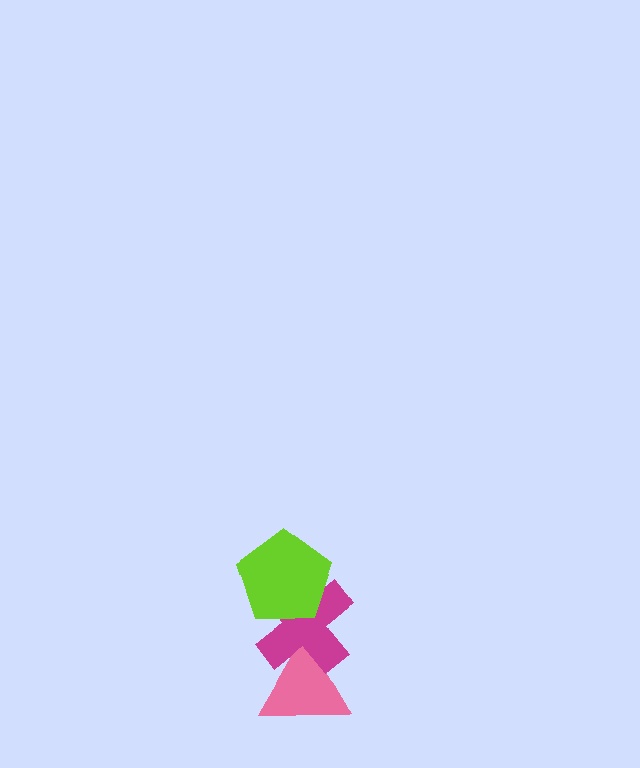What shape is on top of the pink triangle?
The magenta cross is on top of the pink triangle.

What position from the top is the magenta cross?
The magenta cross is 2nd from the top.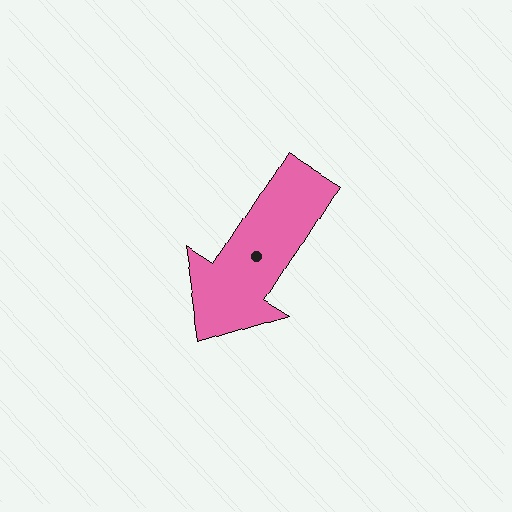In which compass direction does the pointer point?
Southwest.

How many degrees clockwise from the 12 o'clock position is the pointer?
Approximately 212 degrees.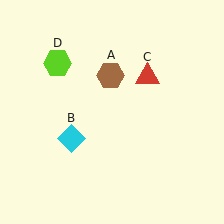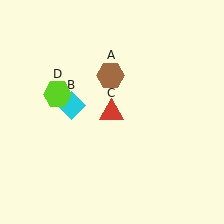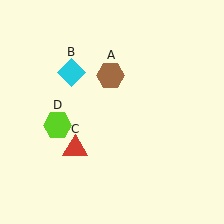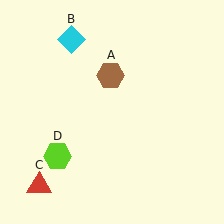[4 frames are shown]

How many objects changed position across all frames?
3 objects changed position: cyan diamond (object B), red triangle (object C), lime hexagon (object D).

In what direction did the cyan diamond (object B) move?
The cyan diamond (object B) moved up.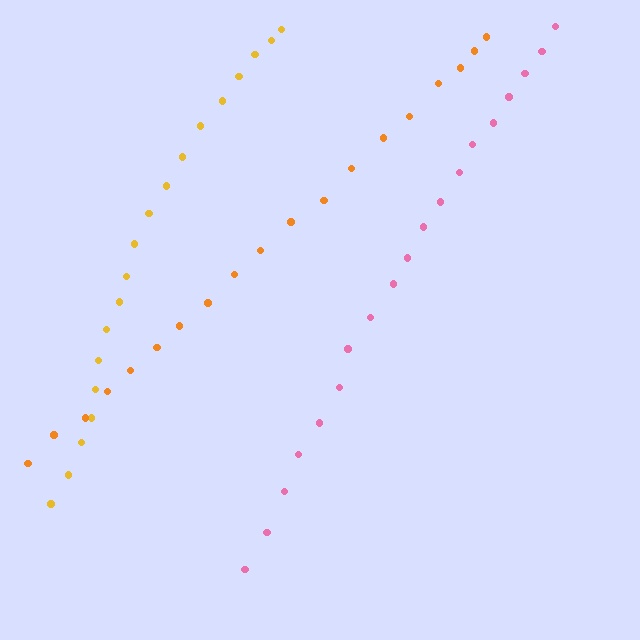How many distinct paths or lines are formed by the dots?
There are 3 distinct paths.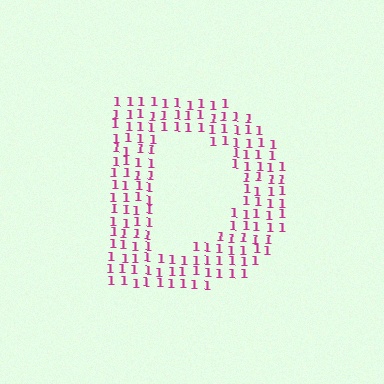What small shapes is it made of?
It is made of small digit 1's.